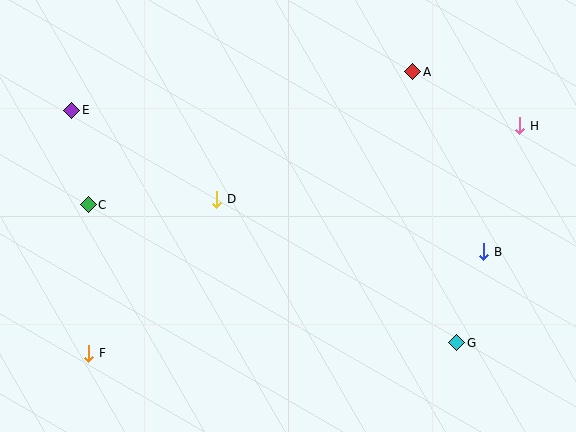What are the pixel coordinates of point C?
Point C is at (88, 205).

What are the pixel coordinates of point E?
Point E is at (72, 110).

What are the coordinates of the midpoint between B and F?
The midpoint between B and F is at (286, 302).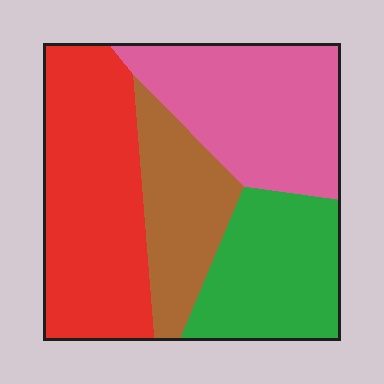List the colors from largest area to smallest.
From largest to smallest: red, pink, green, brown.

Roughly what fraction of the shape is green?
Green covers roughly 20% of the shape.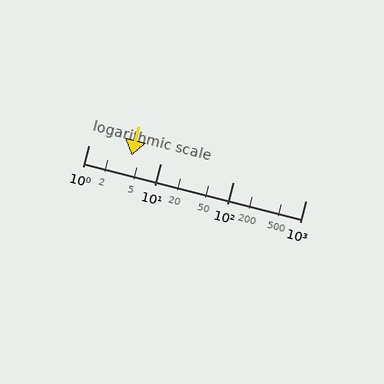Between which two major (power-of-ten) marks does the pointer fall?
The pointer is between 1 and 10.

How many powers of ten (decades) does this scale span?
The scale spans 3 decades, from 1 to 1000.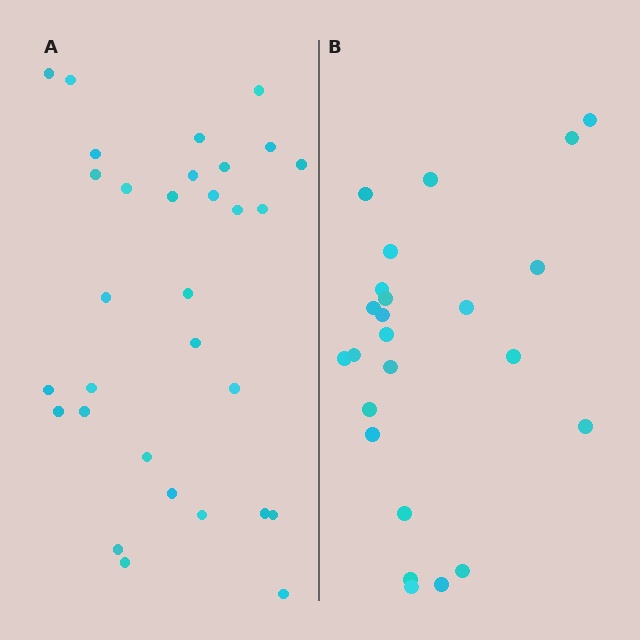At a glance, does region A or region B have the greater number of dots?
Region A (the left region) has more dots.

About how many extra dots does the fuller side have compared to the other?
Region A has roughly 8 or so more dots than region B.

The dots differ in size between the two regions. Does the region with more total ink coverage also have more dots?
No. Region B has more total ink coverage because its dots are larger, but region A actually contains more individual dots. Total area can be misleading — the number of items is what matters here.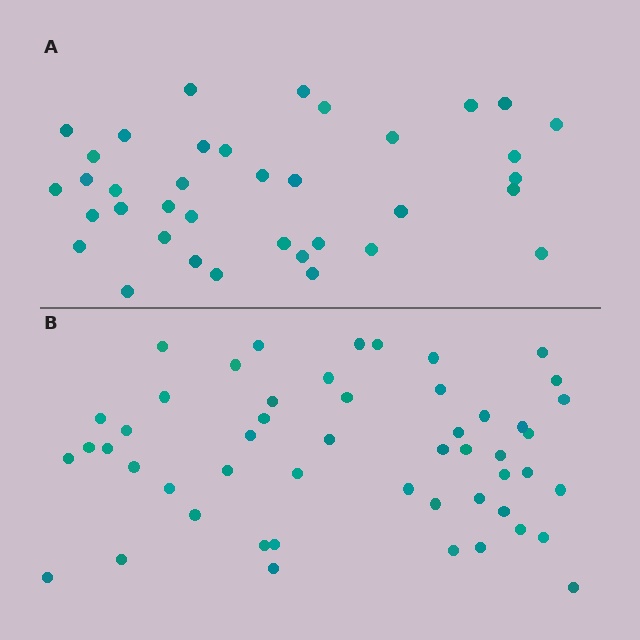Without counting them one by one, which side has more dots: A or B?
Region B (the bottom region) has more dots.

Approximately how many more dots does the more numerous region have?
Region B has approximately 15 more dots than region A.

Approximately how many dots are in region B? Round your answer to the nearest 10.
About 50 dots. (The exact count is 51, which rounds to 50.)